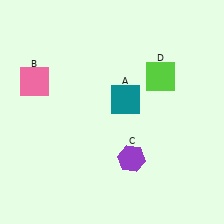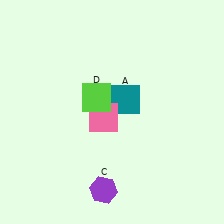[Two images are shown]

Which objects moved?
The objects that moved are: the pink square (B), the purple hexagon (C), the lime square (D).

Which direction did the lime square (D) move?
The lime square (D) moved left.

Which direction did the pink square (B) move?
The pink square (B) moved right.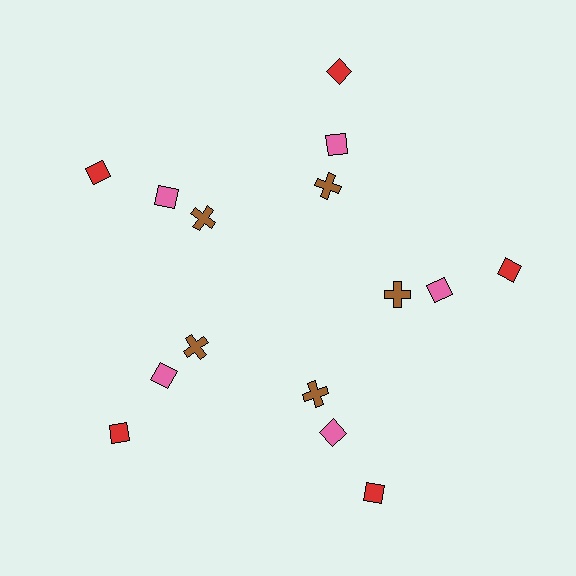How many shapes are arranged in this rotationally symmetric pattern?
There are 15 shapes, arranged in 5 groups of 3.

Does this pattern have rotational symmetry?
Yes, this pattern has 5-fold rotational symmetry. It looks the same after rotating 72 degrees around the center.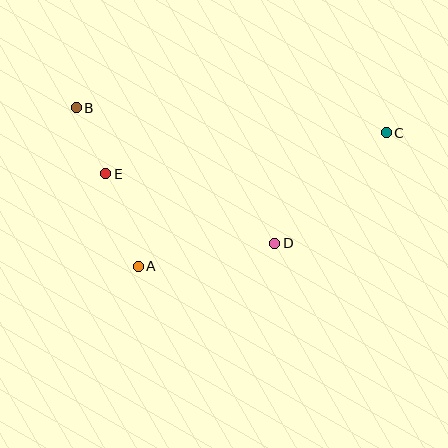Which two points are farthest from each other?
Points B and C are farthest from each other.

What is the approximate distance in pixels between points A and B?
The distance between A and B is approximately 170 pixels.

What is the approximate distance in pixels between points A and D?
The distance between A and D is approximately 138 pixels.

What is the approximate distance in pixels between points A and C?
The distance between A and C is approximately 281 pixels.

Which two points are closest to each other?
Points B and E are closest to each other.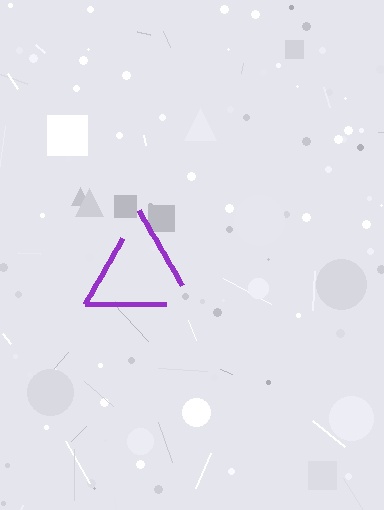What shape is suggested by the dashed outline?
The dashed outline suggests a triangle.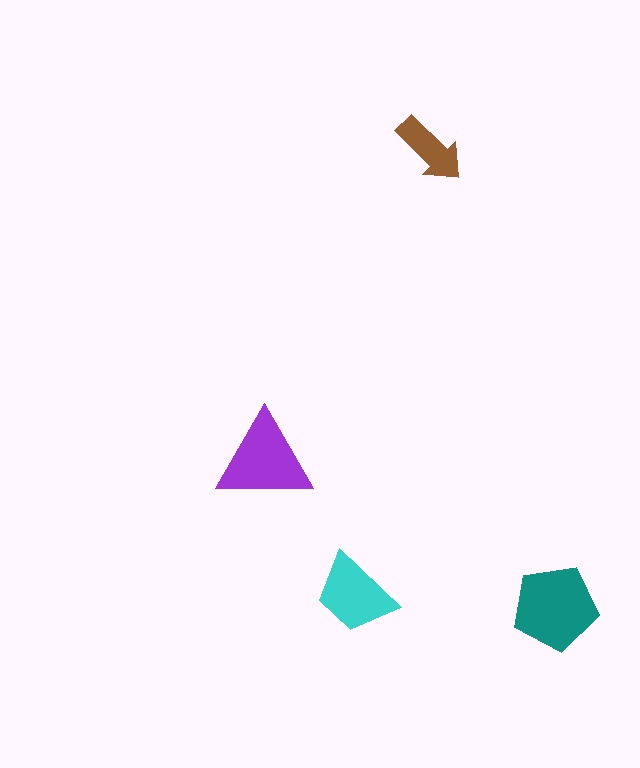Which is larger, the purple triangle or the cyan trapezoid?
The purple triangle.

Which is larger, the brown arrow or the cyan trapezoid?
The cyan trapezoid.